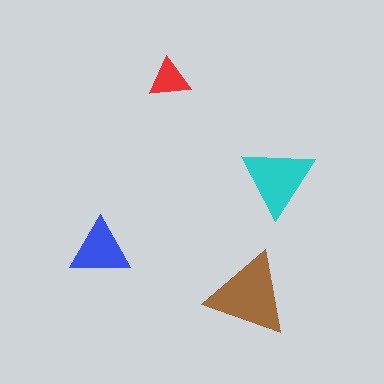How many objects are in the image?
There are 4 objects in the image.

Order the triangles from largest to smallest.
the brown one, the cyan one, the blue one, the red one.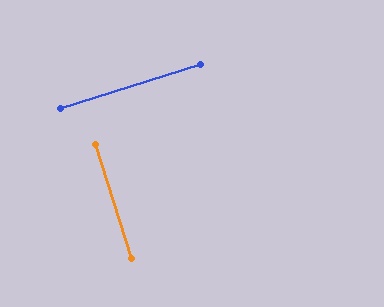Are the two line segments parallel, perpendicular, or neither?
Perpendicular — they meet at approximately 90°.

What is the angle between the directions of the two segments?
Approximately 90 degrees.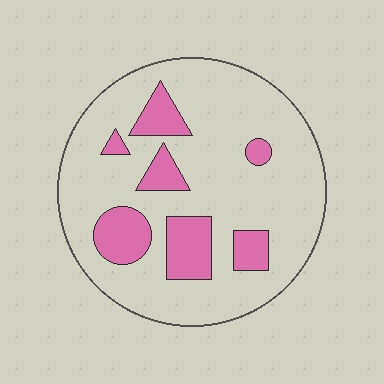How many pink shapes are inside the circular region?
7.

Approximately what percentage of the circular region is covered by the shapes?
Approximately 20%.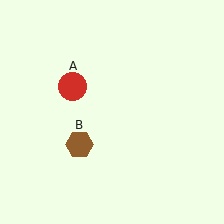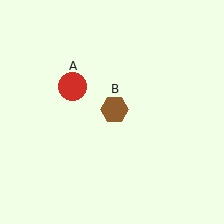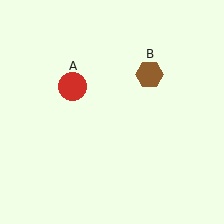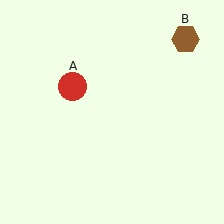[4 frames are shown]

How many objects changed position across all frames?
1 object changed position: brown hexagon (object B).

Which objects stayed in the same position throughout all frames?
Red circle (object A) remained stationary.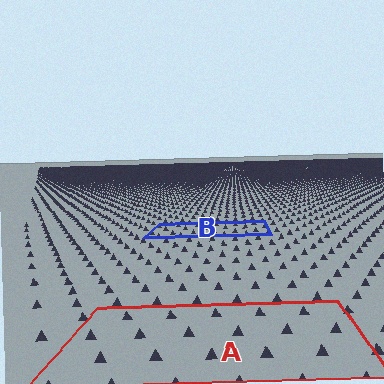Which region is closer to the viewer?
Region A is closer. The texture elements there are larger and more spread out.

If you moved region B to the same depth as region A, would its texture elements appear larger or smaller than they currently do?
They would appear larger. At a closer depth, the same texture elements are projected at a bigger on-screen size.